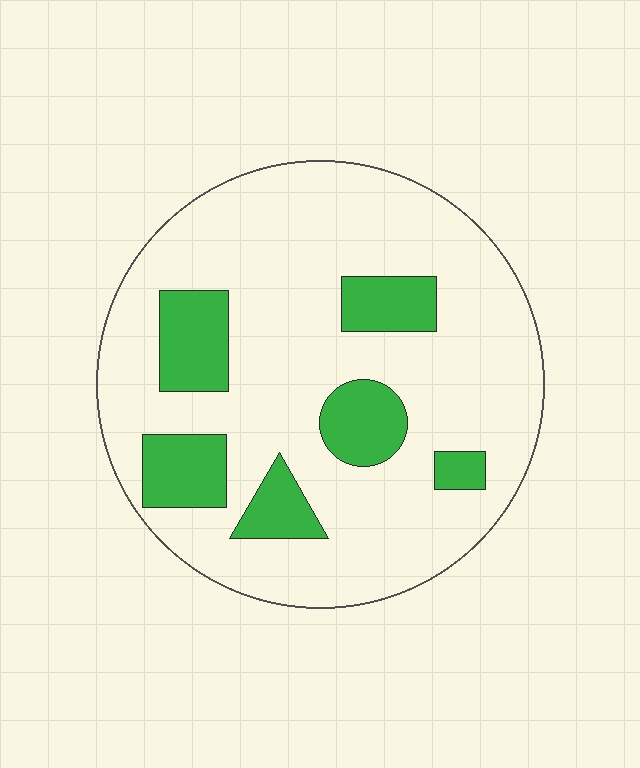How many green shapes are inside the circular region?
6.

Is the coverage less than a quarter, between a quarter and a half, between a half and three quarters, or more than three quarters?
Less than a quarter.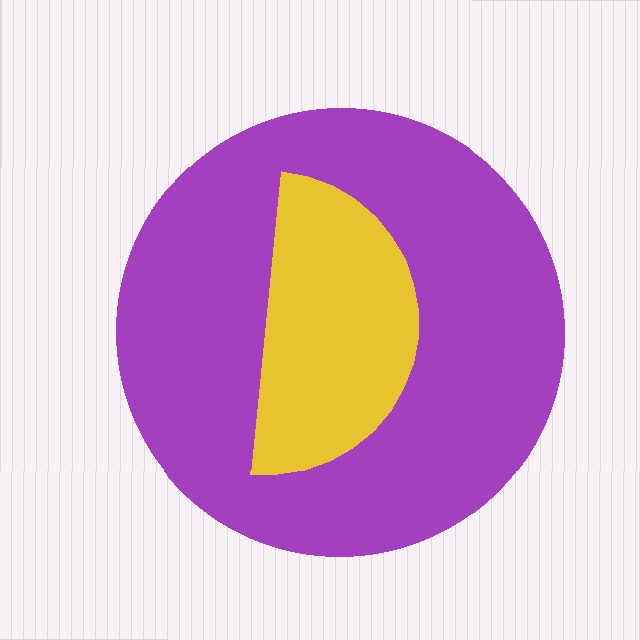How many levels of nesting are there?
2.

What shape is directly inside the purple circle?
The yellow semicircle.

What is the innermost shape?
The yellow semicircle.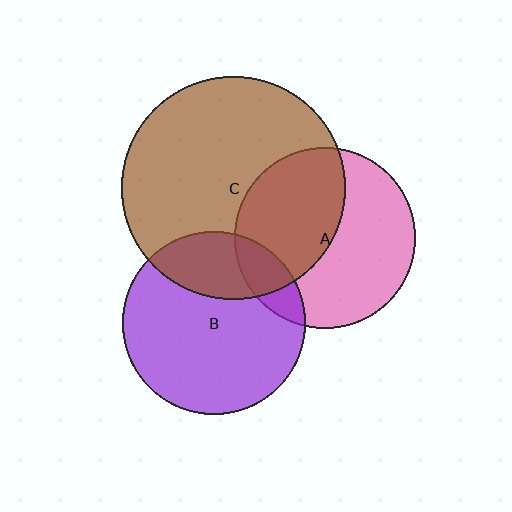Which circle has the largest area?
Circle C (brown).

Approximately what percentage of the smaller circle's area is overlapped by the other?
Approximately 15%.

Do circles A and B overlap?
Yes.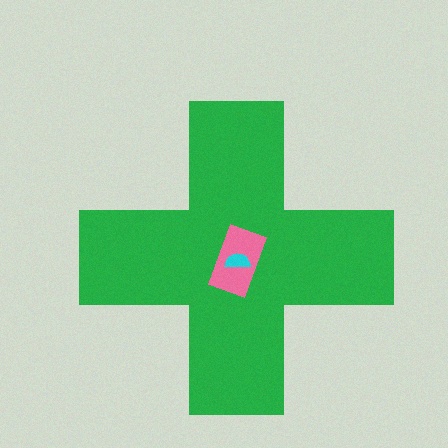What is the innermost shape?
The cyan semicircle.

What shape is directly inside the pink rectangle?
The cyan semicircle.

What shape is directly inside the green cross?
The pink rectangle.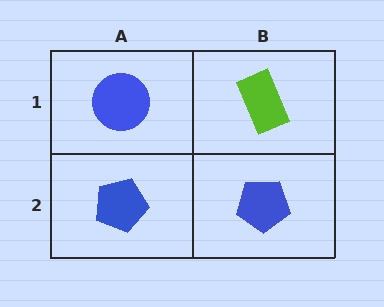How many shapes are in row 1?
2 shapes.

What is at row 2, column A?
A blue pentagon.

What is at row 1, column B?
A lime rectangle.